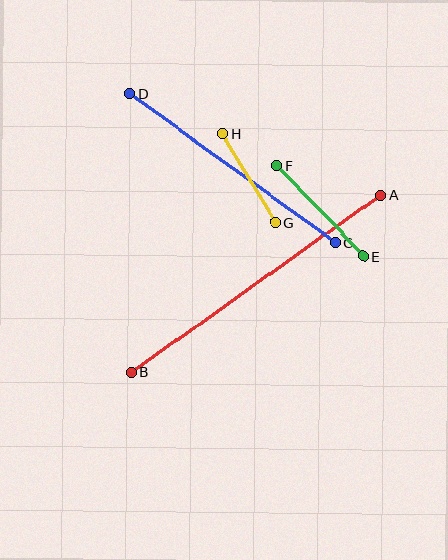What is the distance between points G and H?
The distance is approximately 103 pixels.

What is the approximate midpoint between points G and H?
The midpoint is at approximately (249, 178) pixels.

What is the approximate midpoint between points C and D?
The midpoint is at approximately (233, 168) pixels.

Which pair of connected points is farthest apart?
Points A and B are farthest apart.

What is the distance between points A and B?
The distance is approximately 306 pixels.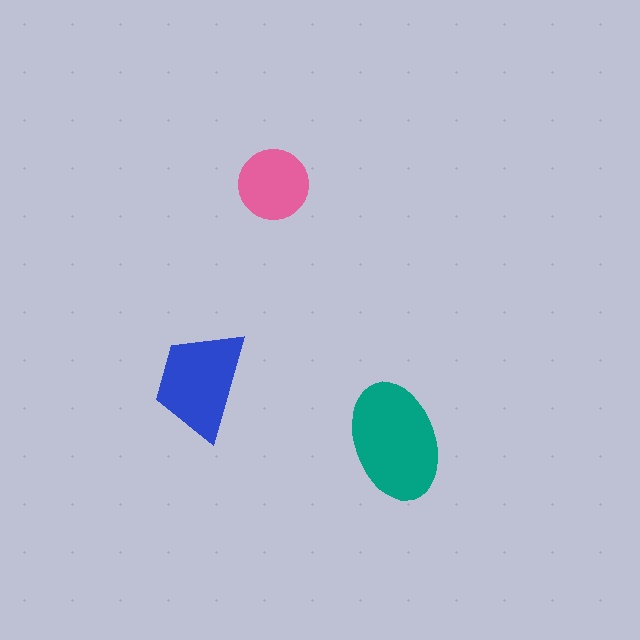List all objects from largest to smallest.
The teal ellipse, the blue trapezoid, the pink circle.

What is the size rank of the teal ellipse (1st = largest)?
1st.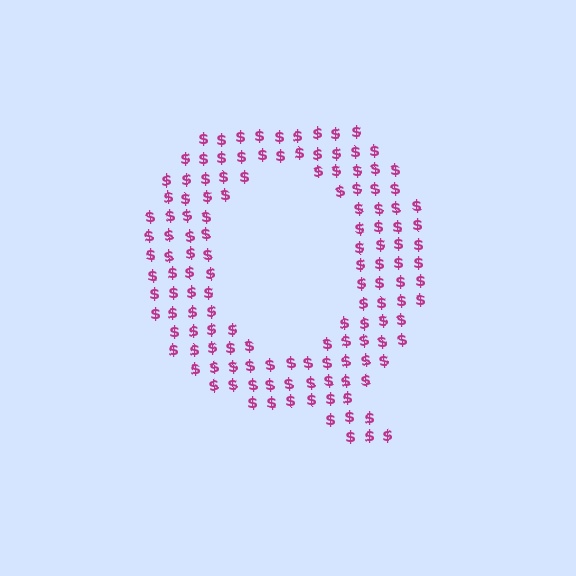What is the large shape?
The large shape is the letter Q.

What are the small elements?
The small elements are dollar signs.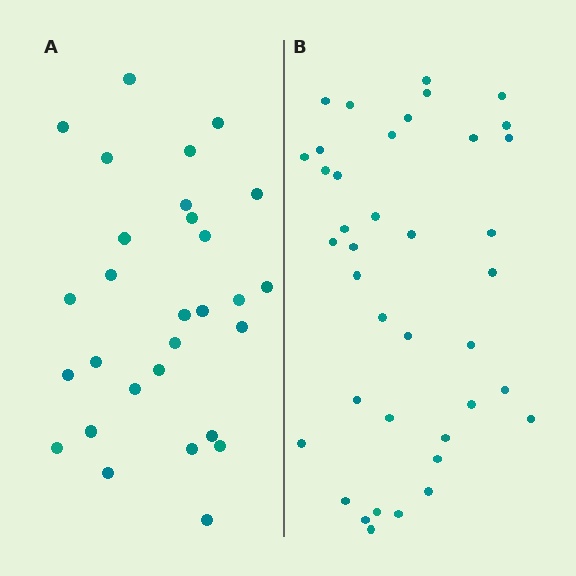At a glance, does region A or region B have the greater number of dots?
Region B (the right region) has more dots.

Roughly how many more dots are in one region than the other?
Region B has roughly 10 or so more dots than region A.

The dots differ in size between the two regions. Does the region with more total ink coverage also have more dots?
No. Region A has more total ink coverage because its dots are larger, but region B actually contains more individual dots. Total area can be misleading — the number of items is what matters here.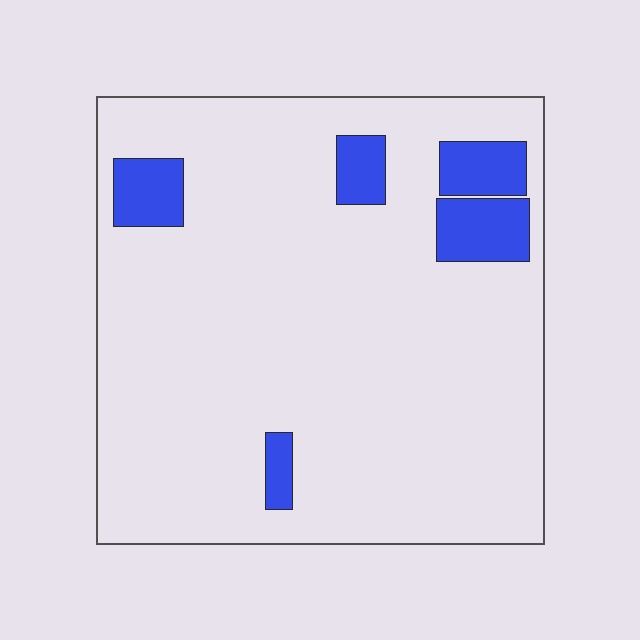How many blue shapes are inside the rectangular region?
5.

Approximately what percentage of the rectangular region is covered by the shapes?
Approximately 10%.